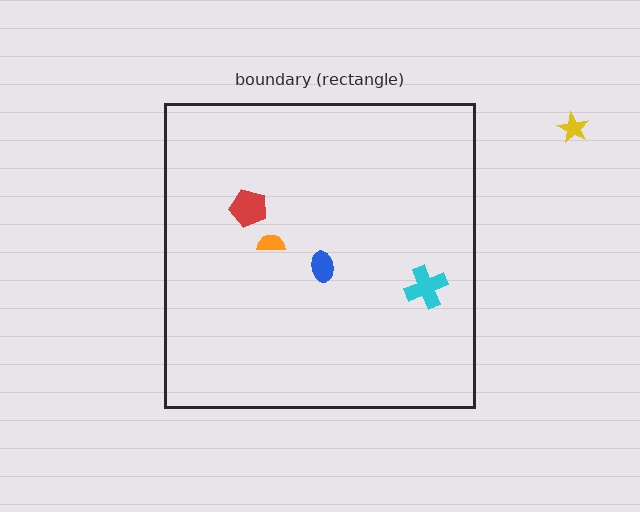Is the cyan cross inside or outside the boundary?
Inside.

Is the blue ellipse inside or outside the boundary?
Inside.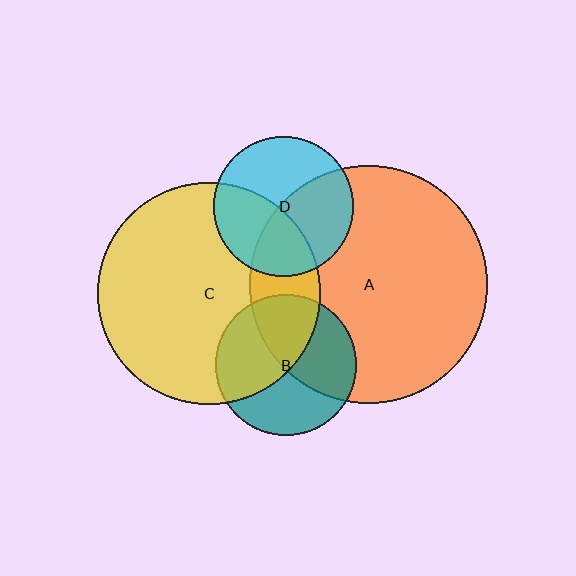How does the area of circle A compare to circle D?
Approximately 2.9 times.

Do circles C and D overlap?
Yes.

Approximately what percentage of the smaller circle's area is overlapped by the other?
Approximately 40%.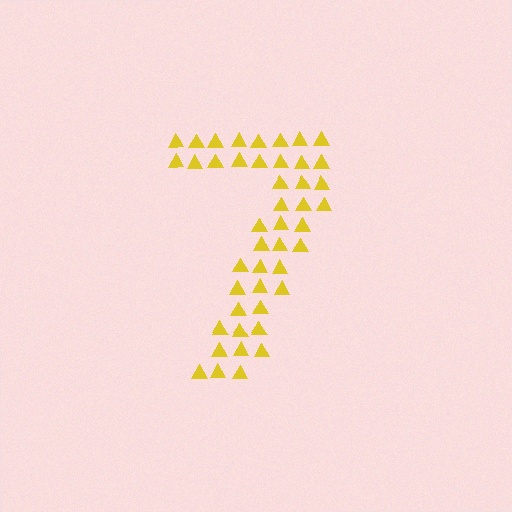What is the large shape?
The large shape is the digit 7.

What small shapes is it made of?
It is made of small triangles.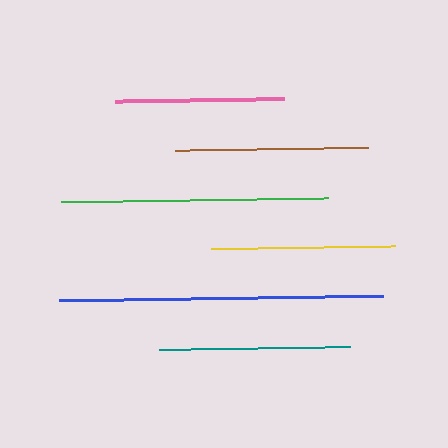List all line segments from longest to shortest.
From longest to shortest: blue, green, brown, teal, yellow, pink.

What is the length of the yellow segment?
The yellow segment is approximately 184 pixels long.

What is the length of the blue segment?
The blue segment is approximately 323 pixels long.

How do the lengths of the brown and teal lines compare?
The brown and teal lines are approximately the same length.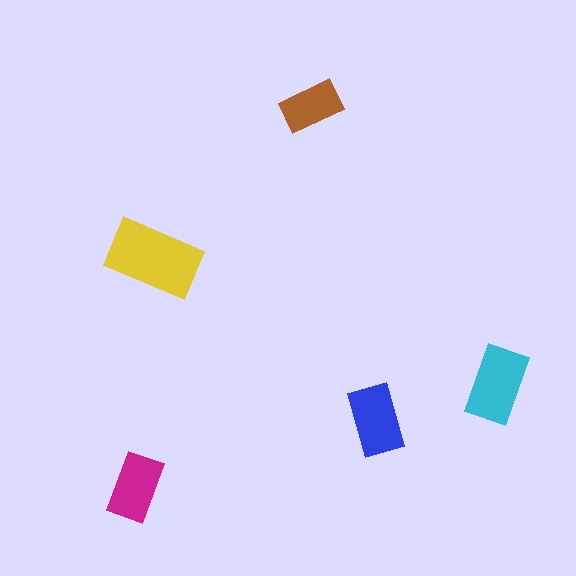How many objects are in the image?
There are 5 objects in the image.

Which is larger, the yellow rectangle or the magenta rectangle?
The yellow one.